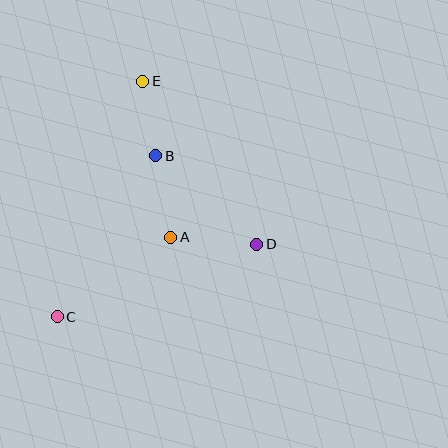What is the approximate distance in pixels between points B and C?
The distance between B and C is approximately 189 pixels.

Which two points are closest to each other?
Points B and E are closest to each other.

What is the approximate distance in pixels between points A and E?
The distance between A and E is approximately 158 pixels.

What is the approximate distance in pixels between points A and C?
The distance between A and C is approximately 139 pixels.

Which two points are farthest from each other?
Points C and E are farthest from each other.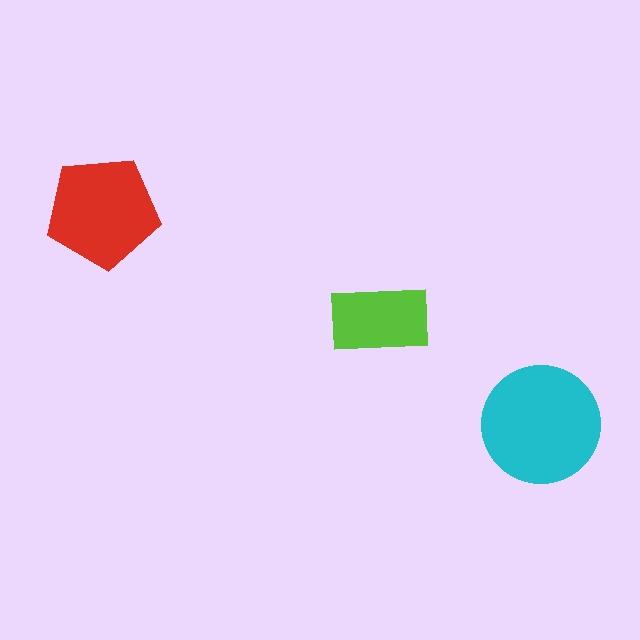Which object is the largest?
The cyan circle.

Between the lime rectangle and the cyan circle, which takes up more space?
The cyan circle.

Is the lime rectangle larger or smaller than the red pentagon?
Smaller.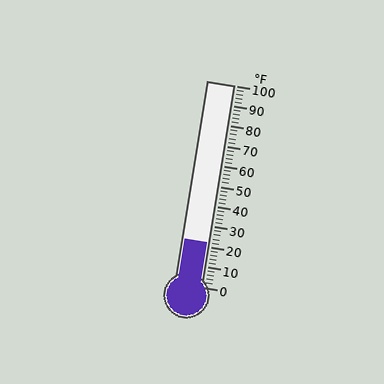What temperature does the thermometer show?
The thermometer shows approximately 22°F.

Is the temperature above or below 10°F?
The temperature is above 10°F.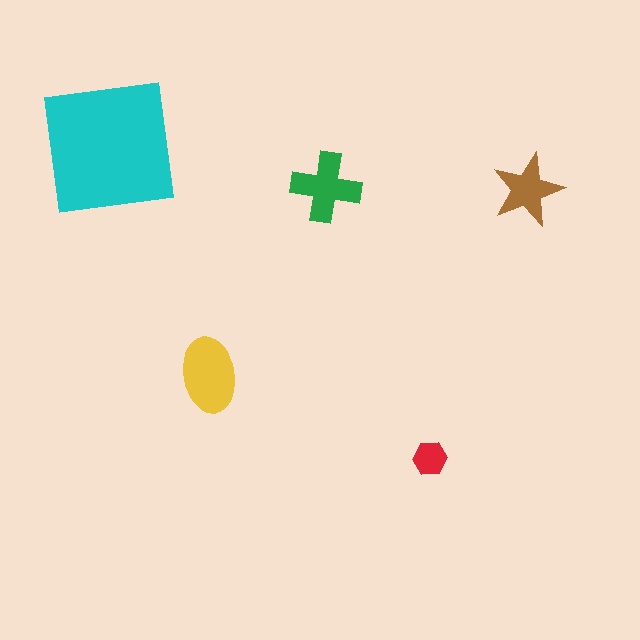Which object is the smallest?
The red hexagon.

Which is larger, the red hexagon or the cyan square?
The cyan square.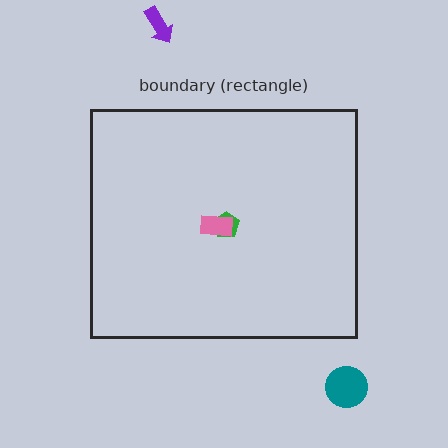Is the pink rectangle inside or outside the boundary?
Inside.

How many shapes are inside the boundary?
2 inside, 2 outside.